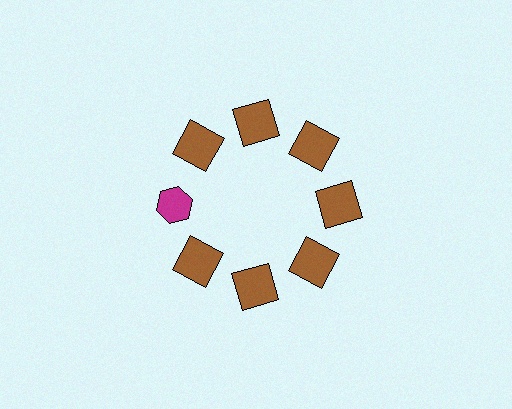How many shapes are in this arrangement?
There are 8 shapes arranged in a ring pattern.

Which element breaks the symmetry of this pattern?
The magenta hexagon at roughly the 9 o'clock position breaks the symmetry. All other shapes are brown squares.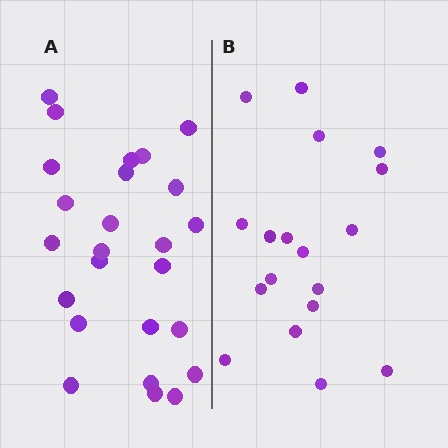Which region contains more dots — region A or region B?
Region A (the left region) has more dots.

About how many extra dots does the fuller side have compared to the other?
Region A has roughly 8 or so more dots than region B.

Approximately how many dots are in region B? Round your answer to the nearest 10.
About 20 dots. (The exact count is 18, which rounds to 20.)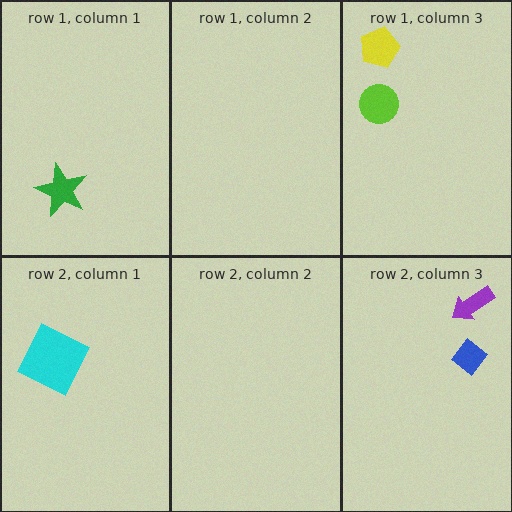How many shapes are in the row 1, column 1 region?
1.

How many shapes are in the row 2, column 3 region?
2.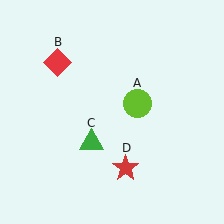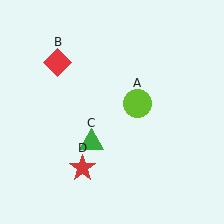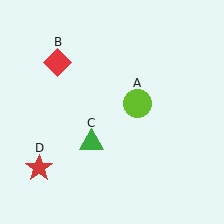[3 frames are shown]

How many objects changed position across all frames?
1 object changed position: red star (object D).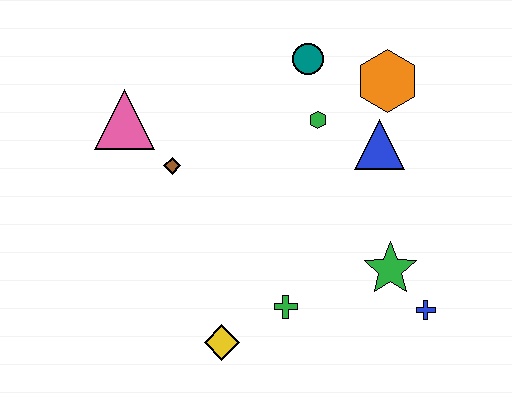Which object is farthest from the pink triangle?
The blue cross is farthest from the pink triangle.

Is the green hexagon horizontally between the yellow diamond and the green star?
Yes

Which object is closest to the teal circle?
The green hexagon is closest to the teal circle.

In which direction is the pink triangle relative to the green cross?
The pink triangle is above the green cross.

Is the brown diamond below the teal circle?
Yes